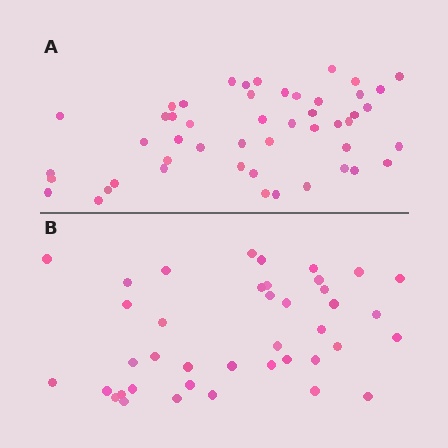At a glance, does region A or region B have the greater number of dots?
Region A (the top region) has more dots.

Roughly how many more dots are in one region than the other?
Region A has roughly 8 or so more dots than region B.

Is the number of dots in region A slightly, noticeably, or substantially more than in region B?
Region A has only slightly more — the two regions are fairly close. The ratio is roughly 1.2 to 1.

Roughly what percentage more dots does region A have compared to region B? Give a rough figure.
About 20% more.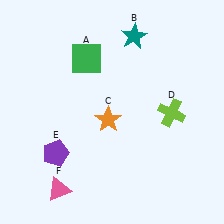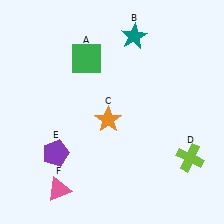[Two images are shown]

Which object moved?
The lime cross (D) moved down.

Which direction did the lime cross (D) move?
The lime cross (D) moved down.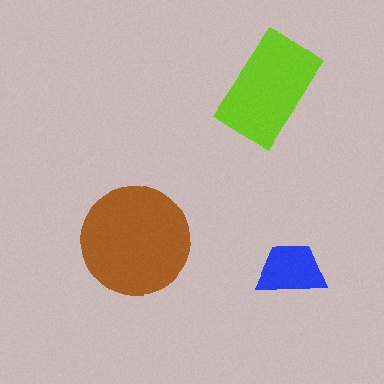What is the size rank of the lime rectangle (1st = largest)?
2nd.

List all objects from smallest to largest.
The blue trapezoid, the lime rectangle, the brown circle.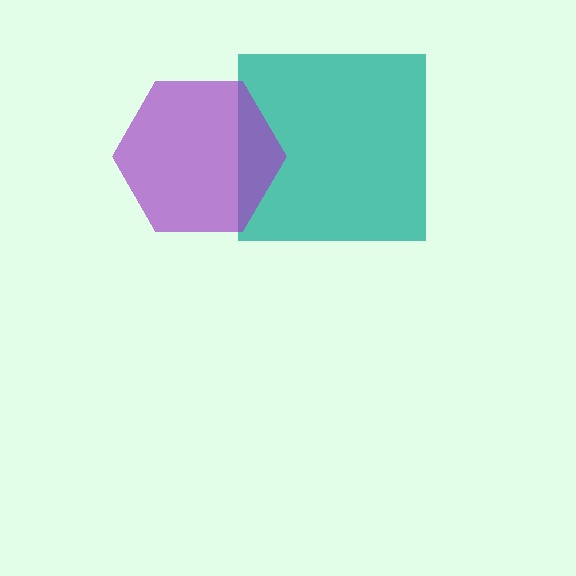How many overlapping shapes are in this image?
There are 2 overlapping shapes in the image.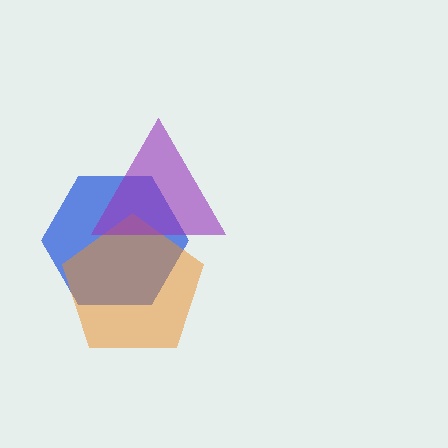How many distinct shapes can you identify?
There are 3 distinct shapes: a blue hexagon, an orange pentagon, a purple triangle.